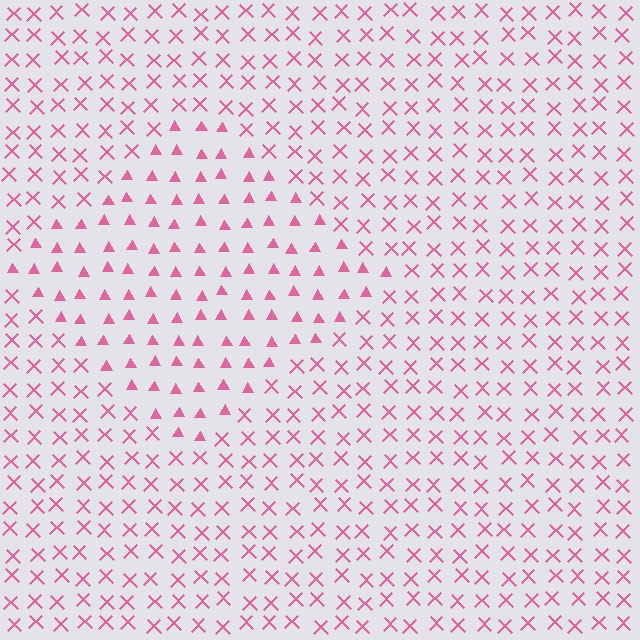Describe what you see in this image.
The image is filled with small pink elements arranged in a uniform grid. A diamond-shaped region contains triangles, while the surrounding area contains X marks. The boundary is defined purely by the change in element shape.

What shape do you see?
I see a diamond.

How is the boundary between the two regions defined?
The boundary is defined by a change in element shape: triangles inside vs. X marks outside. All elements share the same color and spacing.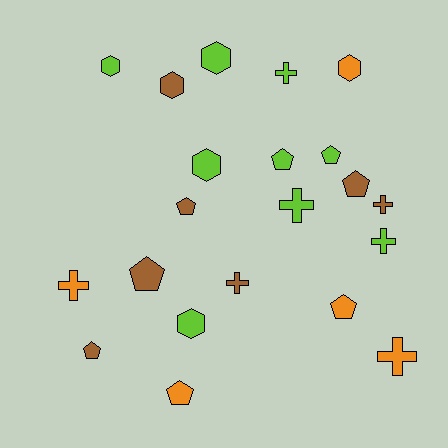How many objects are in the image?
There are 21 objects.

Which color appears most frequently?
Lime, with 9 objects.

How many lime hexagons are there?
There are 4 lime hexagons.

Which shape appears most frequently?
Pentagon, with 8 objects.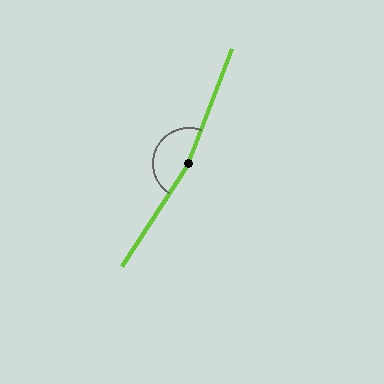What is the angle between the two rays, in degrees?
Approximately 168 degrees.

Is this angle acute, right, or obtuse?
It is obtuse.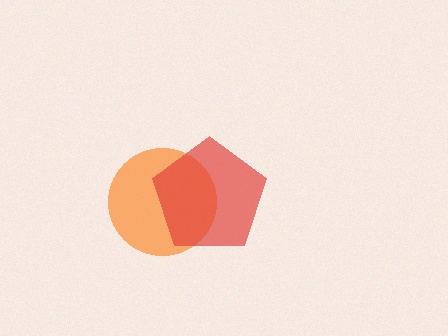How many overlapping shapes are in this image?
There are 2 overlapping shapes in the image.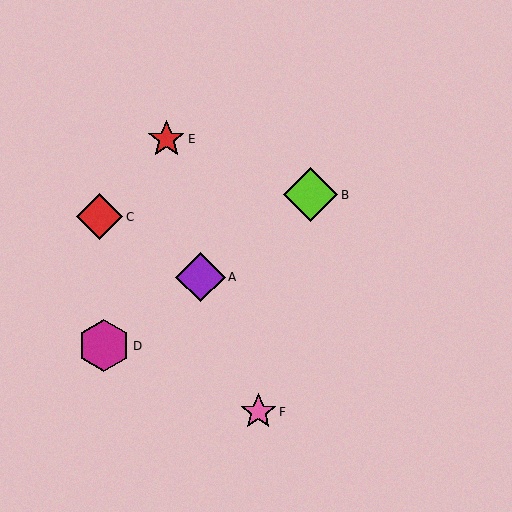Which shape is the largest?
The lime diamond (labeled B) is the largest.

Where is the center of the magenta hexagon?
The center of the magenta hexagon is at (104, 346).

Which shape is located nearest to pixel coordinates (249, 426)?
The pink star (labeled F) at (258, 412) is nearest to that location.